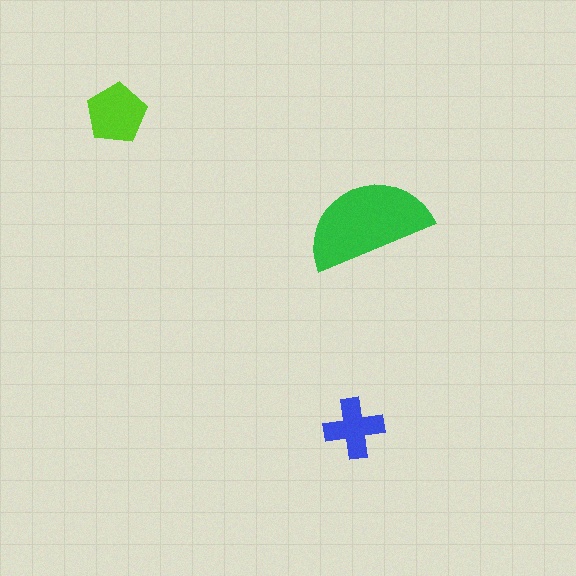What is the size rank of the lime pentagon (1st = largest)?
2nd.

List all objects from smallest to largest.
The blue cross, the lime pentagon, the green semicircle.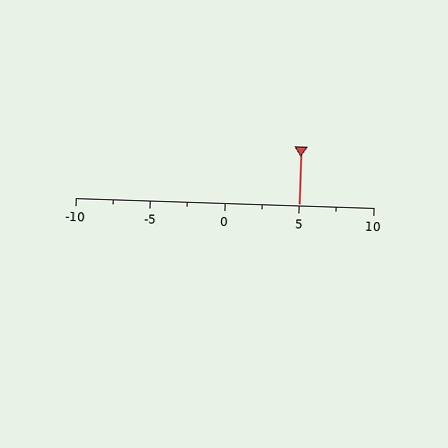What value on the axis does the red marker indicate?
The marker indicates approximately 5.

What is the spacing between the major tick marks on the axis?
The major ticks are spaced 5 apart.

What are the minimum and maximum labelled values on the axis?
The axis runs from -10 to 10.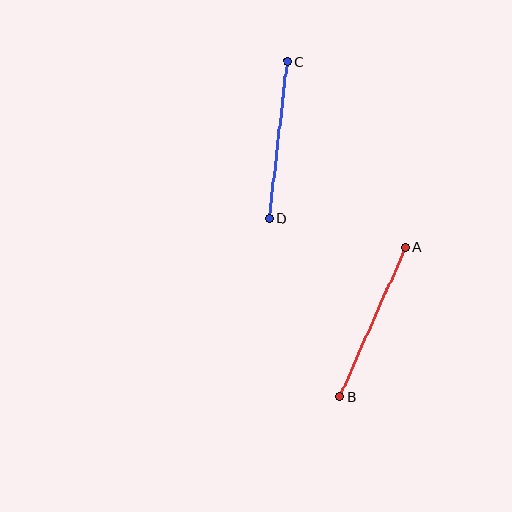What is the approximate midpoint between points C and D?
The midpoint is at approximately (278, 140) pixels.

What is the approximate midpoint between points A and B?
The midpoint is at approximately (373, 322) pixels.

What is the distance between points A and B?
The distance is approximately 163 pixels.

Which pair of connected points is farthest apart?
Points A and B are farthest apart.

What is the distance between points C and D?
The distance is approximately 158 pixels.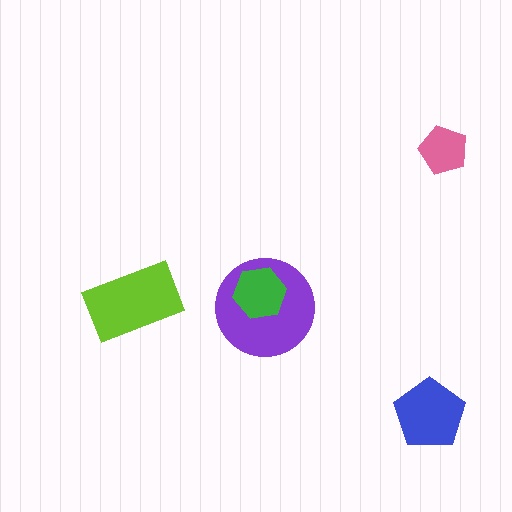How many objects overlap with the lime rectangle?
0 objects overlap with the lime rectangle.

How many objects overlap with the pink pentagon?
0 objects overlap with the pink pentagon.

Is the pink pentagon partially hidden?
No, no other shape covers it.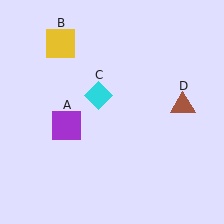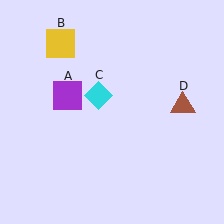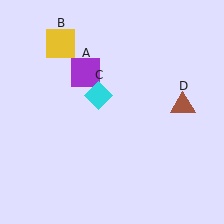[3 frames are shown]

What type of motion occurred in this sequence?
The purple square (object A) rotated clockwise around the center of the scene.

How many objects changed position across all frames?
1 object changed position: purple square (object A).